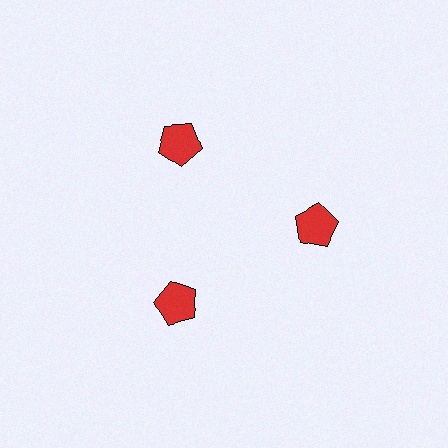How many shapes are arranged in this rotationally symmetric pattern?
There are 3 shapes, arranged in 3 groups of 1.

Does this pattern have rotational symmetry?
Yes, this pattern has 3-fold rotational symmetry. It looks the same after rotating 120 degrees around the center.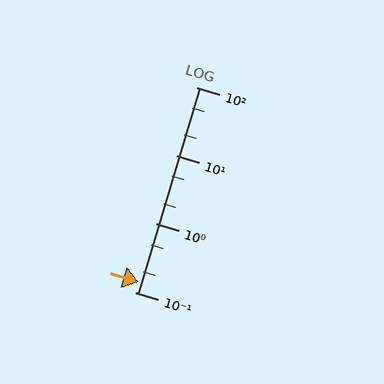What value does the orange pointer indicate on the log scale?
The pointer indicates approximately 0.14.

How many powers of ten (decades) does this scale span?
The scale spans 3 decades, from 0.1 to 100.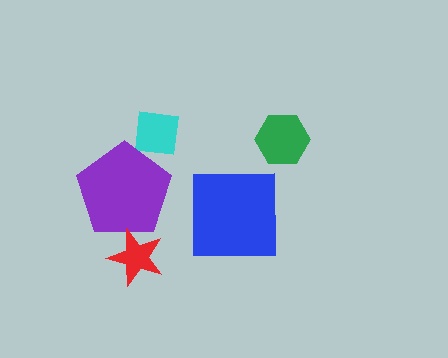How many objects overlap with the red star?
1 object overlaps with the red star.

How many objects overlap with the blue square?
0 objects overlap with the blue square.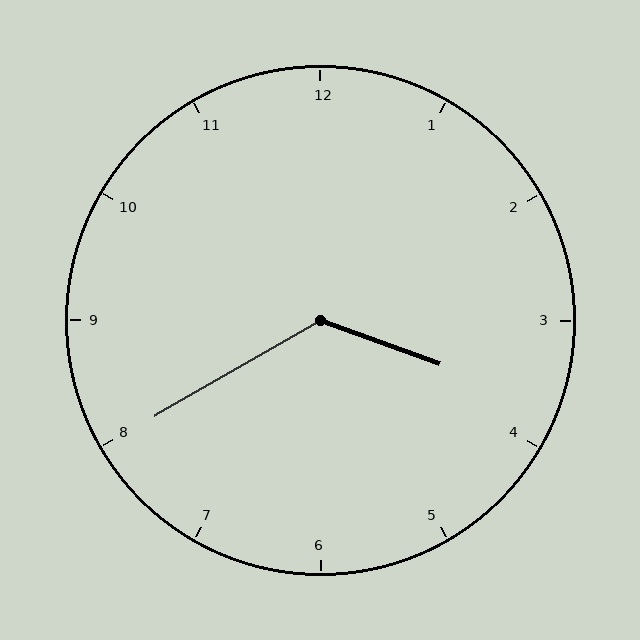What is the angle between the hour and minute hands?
Approximately 130 degrees.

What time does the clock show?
3:40.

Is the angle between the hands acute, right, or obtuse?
It is obtuse.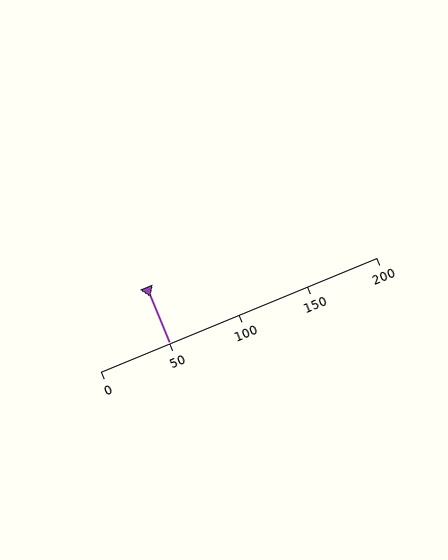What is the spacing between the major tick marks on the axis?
The major ticks are spaced 50 apart.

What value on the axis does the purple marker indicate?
The marker indicates approximately 50.